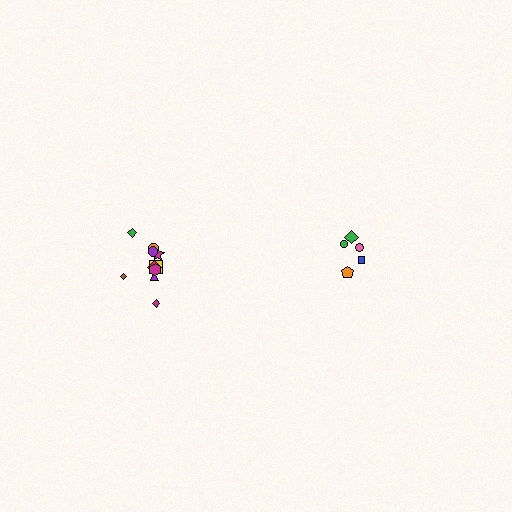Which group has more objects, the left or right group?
The left group.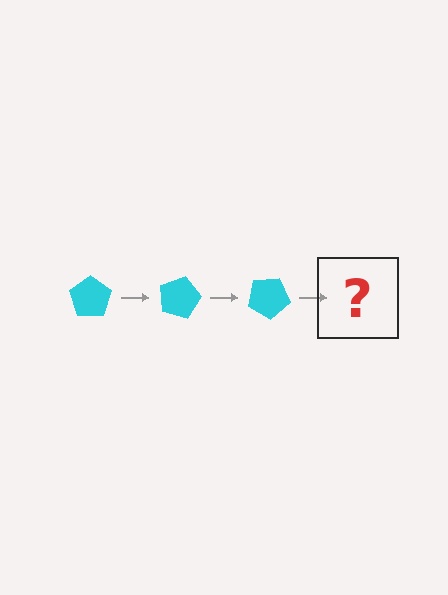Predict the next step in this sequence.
The next step is a cyan pentagon rotated 45 degrees.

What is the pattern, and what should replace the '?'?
The pattern is that the pentagon rotates 15 degrees each step. The '?' should be a cyan pentagon rotated 45 degrees.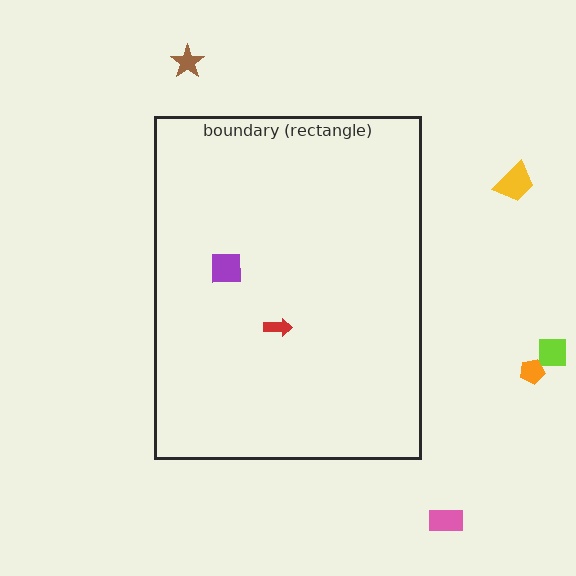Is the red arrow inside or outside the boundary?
Inside.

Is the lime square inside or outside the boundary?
Outside.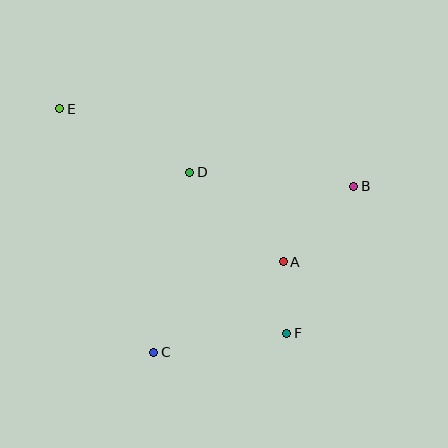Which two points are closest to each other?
Points A and F are closest to each other.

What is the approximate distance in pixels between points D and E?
The distance between D and E is approximately 145 pixels.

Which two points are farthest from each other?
Points E and F are farthest from each other.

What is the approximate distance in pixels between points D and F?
The distance between D and F is approximately 188 pixels.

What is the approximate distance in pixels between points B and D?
The distance between B and D is approximately 165 pixels.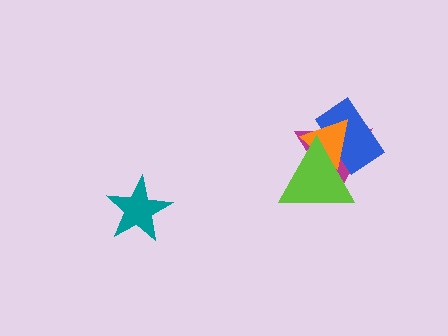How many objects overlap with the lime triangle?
3 objects overlap with the lime triangle.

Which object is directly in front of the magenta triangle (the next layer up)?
The blue rectangle is directly in front of the magenta triangle.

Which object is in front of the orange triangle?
The lime triangle is in front of the orange triangle.